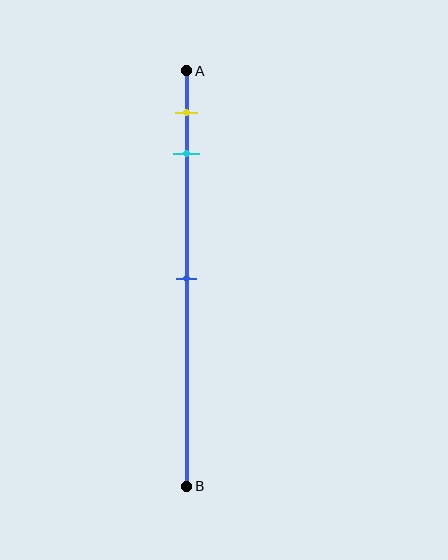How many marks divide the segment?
There are 3 marks dividing the segment.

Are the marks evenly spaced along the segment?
No, the marks are not evenly spaced.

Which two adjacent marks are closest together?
The yellow and cyan marks are the closest adjacent pair.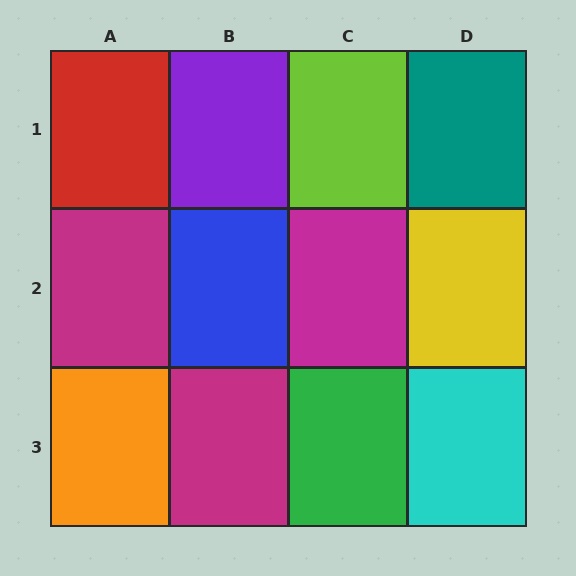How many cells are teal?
1 cell is teal.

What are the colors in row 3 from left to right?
Orange, magenta, green, cyan.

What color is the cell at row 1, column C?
Lime.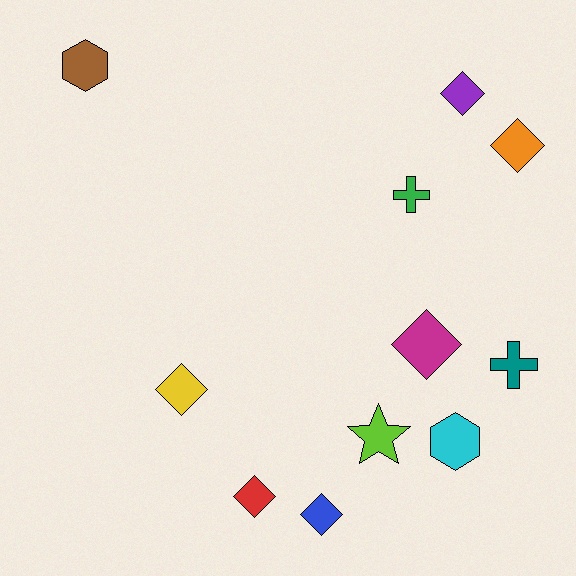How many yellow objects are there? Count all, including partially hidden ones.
There is 1 yellow object.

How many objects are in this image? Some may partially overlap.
There are 11 objects.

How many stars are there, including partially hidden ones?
There is 1 star.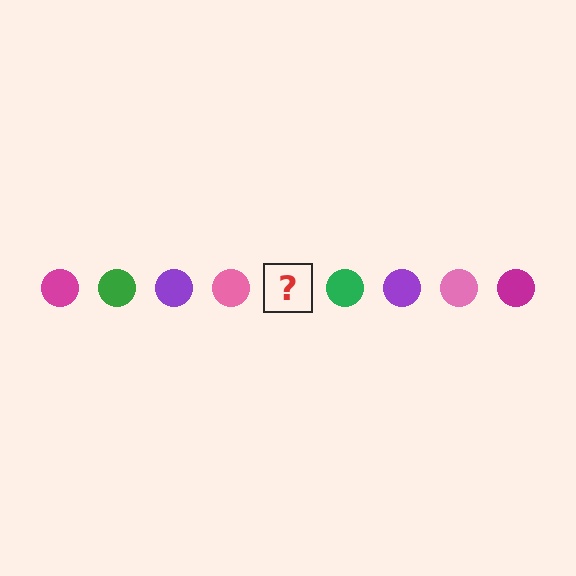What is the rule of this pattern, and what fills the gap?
The rule is that the pattern cycles through magenta, green, purple, pink circles. The gap should be filled with a magenta circle.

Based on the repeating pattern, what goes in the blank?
The blank should be a magenta circle.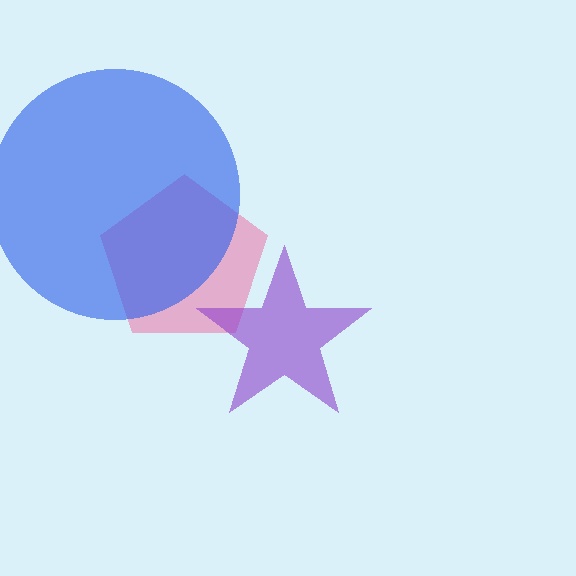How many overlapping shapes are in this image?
There are 3 overlapping shapes in the image.